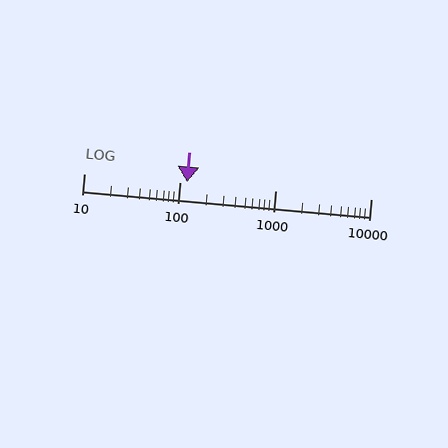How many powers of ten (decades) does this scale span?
The scale spans 3 decades, from 10 to 10000.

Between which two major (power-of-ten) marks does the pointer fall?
The pointer is between 100 and 1000.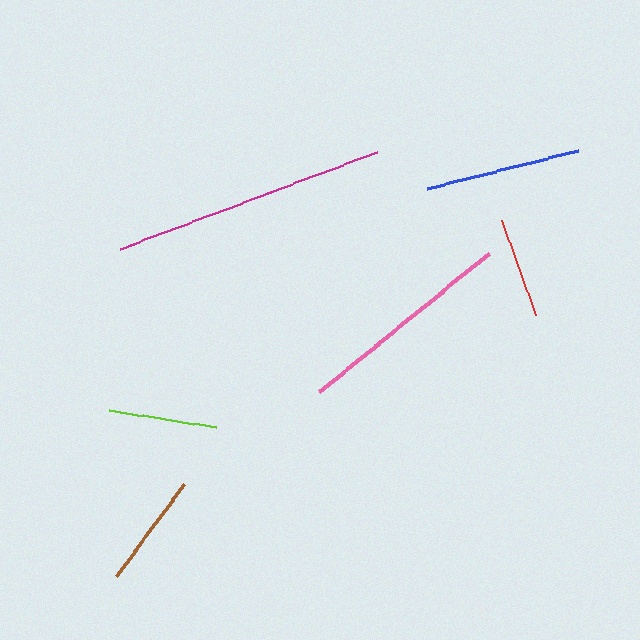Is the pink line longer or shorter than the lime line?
The pink line is longer than the lime line.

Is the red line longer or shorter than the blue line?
The blue line is longer than the red line.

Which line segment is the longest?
The magenta line is the longest at approximately 275 pixels.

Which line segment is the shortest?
The red line is the shortest at approximately 100 pixels.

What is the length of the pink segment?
The pink segment is approximately 218 pixels long.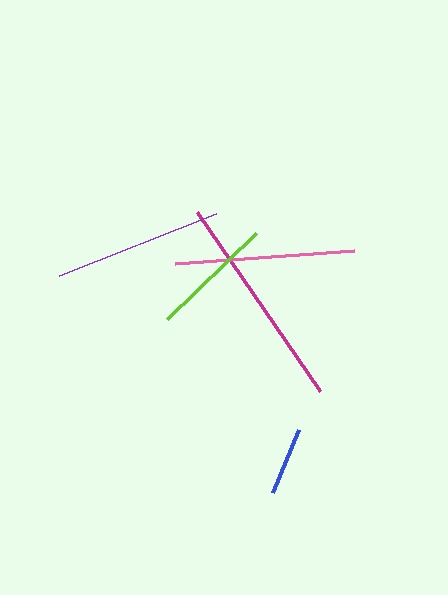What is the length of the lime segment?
The lime segment is approximately 123 pixels long.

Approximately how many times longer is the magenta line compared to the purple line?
The magenta line is approximately 1.3 times the length of the purple line.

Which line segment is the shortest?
The blue line is the shortest at approximately 69 pixels.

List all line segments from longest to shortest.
From longest to shortest: magenta, pink, purple, lime, blue.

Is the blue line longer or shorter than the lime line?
The lime line is longer than the blue line.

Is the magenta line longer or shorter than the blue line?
The magenta line is longer than the blue line.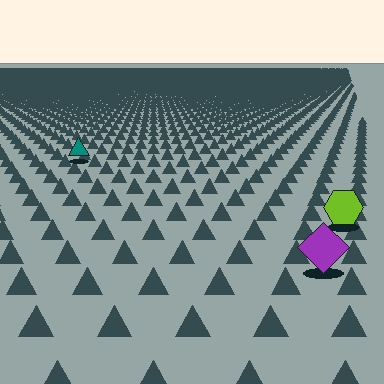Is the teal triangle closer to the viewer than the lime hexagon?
No. The lime hexagon is closer — you can tell from the texture gradient: the ground texture is coarser near it.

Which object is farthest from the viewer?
The teal triangle is farthest from the viewer. It appears smaller and the ground texture around it is denser.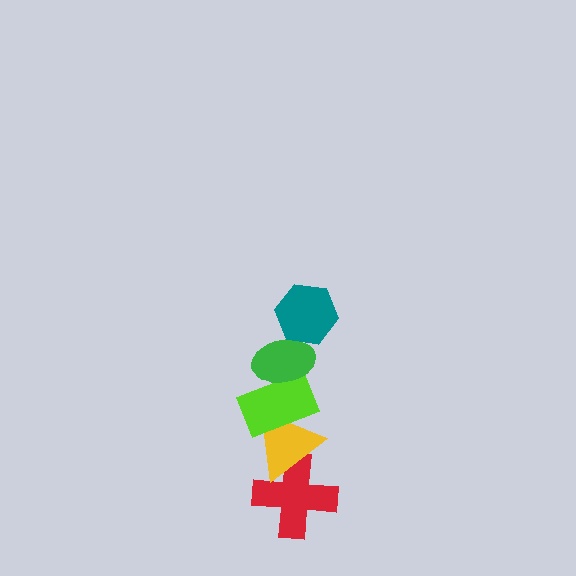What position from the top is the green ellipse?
The green ellipse is 2nd from the top.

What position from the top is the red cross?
The red cross is 5th from the top.